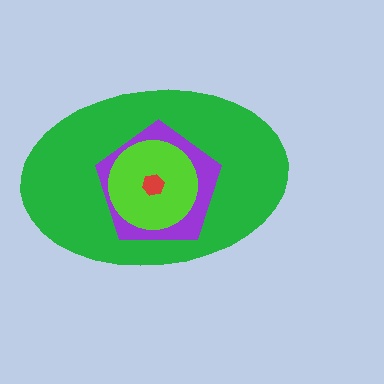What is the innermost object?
The red hexagon.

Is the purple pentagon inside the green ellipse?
Yes.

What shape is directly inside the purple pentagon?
The lime circle.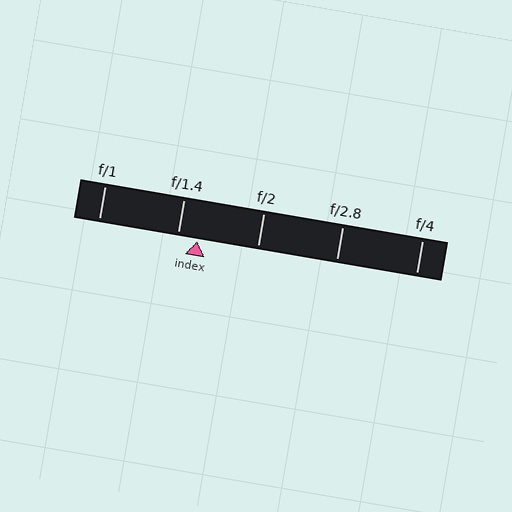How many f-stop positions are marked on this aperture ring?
There are 5 f-stop positions marked.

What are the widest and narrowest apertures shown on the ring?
The widest aperture shown is f/1 and the narrowest is f/4.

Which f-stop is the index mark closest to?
The index mark is closest to f/1.4.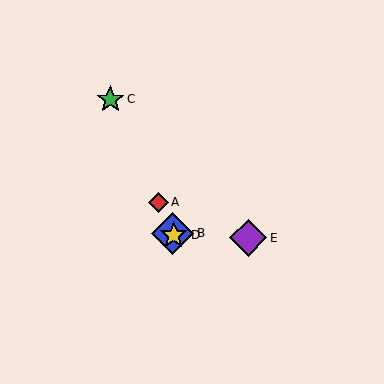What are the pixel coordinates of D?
Object D is at (174, 235).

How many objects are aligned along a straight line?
4 objects (A, B, C, D) are aligned along a straight line.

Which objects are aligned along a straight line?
Objects A, B, C, D are aligned along a straight line.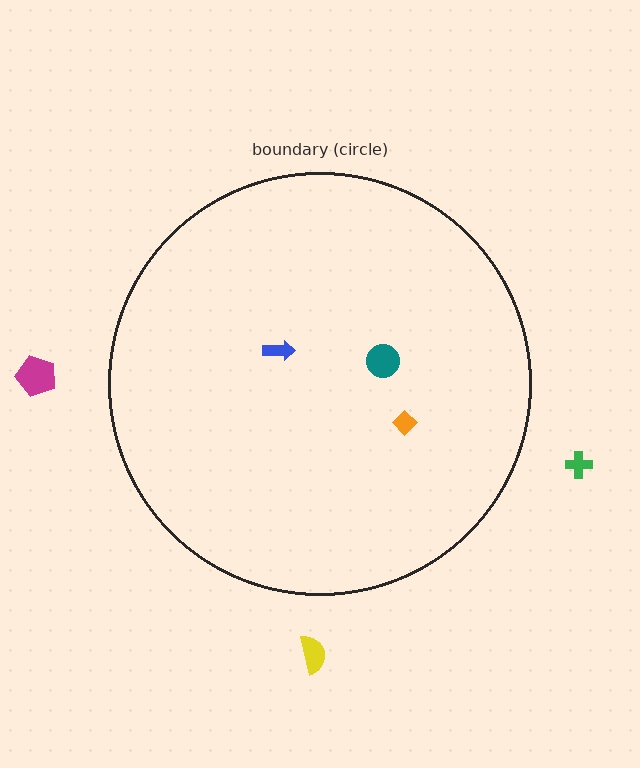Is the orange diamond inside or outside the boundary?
Inside.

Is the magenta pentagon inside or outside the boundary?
Outside.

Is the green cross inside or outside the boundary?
Outside.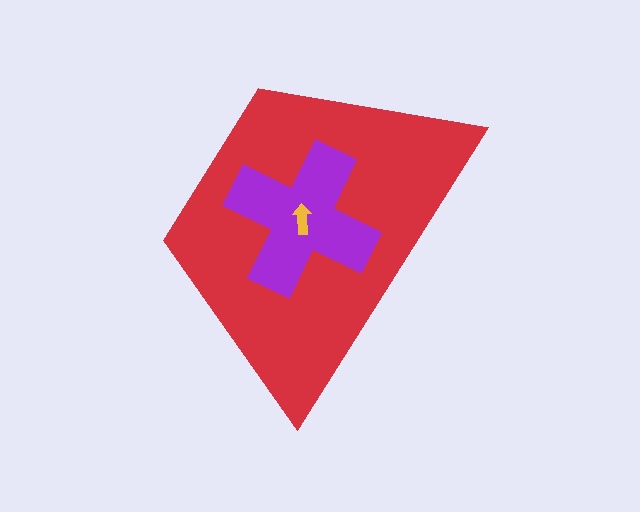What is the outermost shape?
The red trapezoid.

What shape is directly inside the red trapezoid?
The purple cross.